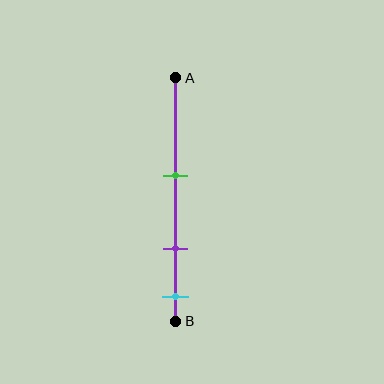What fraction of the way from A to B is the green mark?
The green mark is approximately 40% (0.4) of the way from A to B.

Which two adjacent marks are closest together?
The purple and cyan marks are the closest adjacent pair.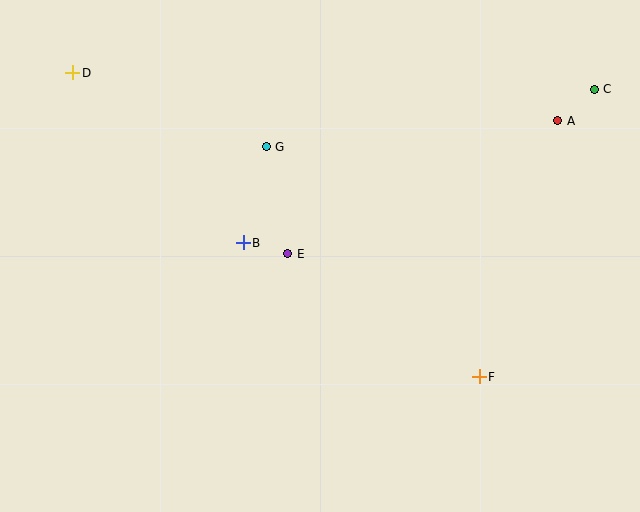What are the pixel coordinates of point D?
Point D is at (73, 73).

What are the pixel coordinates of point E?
Point E is at (288, 254).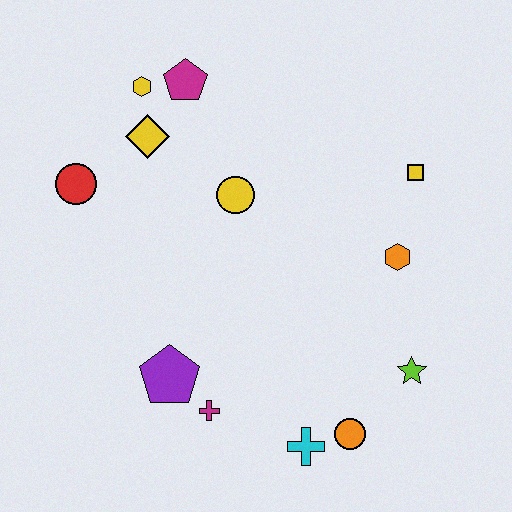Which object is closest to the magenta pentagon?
The yellow hexagon is closest to the magenta pentagon.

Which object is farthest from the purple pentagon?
The yellow square is farthest from the purple pentagon.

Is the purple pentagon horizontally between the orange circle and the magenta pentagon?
No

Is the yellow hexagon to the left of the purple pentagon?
Yes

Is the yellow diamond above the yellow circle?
Yes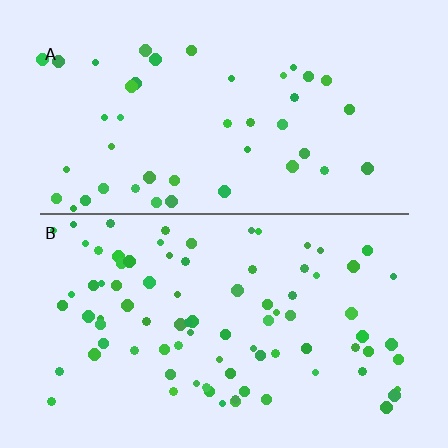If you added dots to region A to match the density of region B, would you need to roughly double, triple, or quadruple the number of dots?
Approximately double.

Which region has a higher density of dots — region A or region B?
B (the bottom).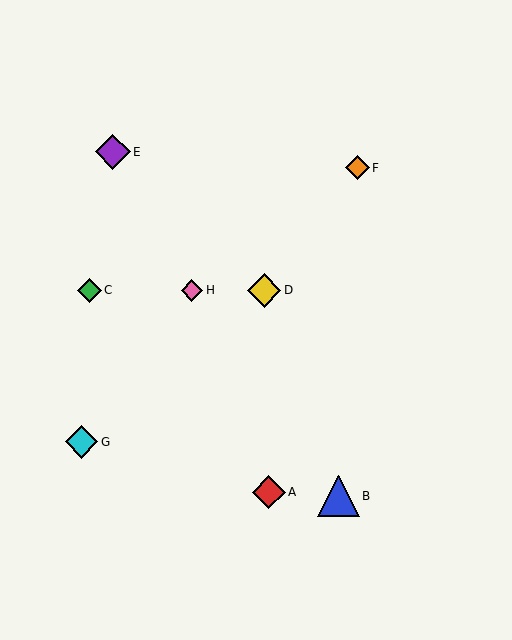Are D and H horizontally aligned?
Yes, both are at y≈290.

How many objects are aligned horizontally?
3 objects (C, D, H) are aligned horizontally.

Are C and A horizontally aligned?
No, C is at y≈290 and A is at y≈492.